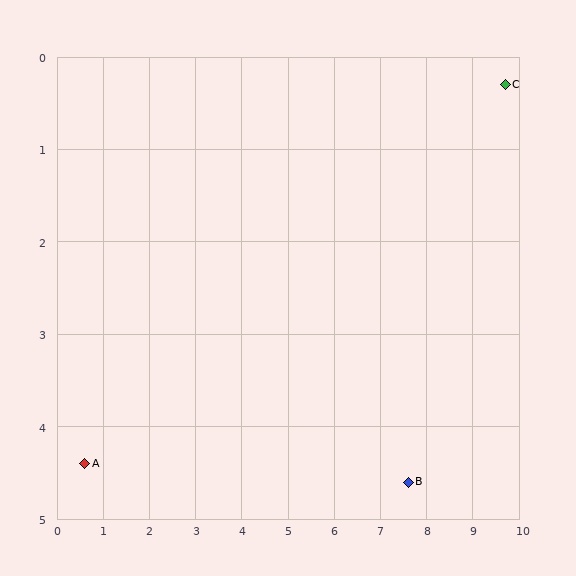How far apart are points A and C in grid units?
Points A and C are about 10.0 grid units apart.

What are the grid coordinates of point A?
Point A is at approximately (0.6, 4.4).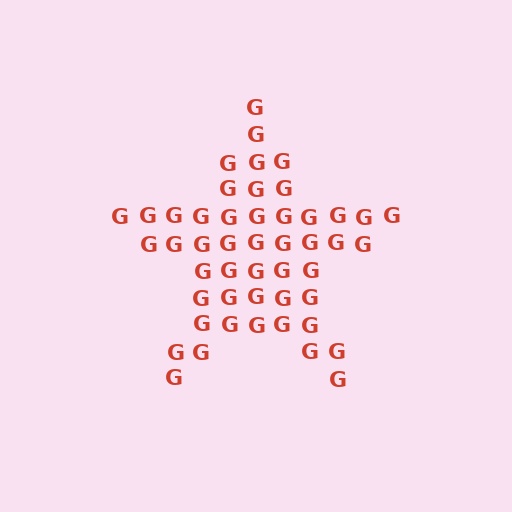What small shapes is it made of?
It is made of small letter G's.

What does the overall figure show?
The overall figure shows a star.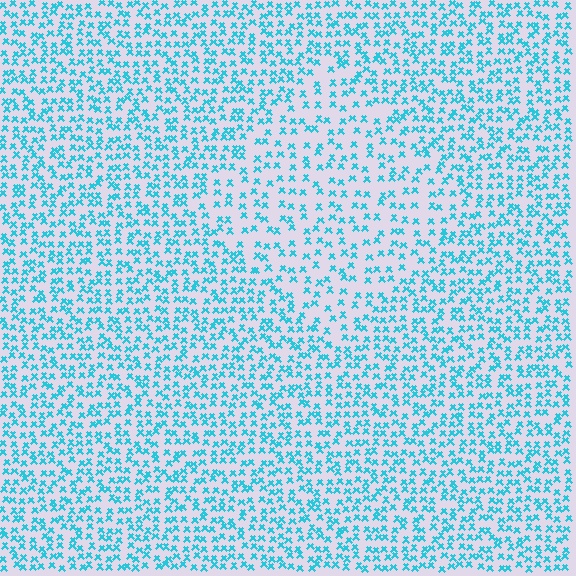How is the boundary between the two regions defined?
The boundary is defined by a change in element density (approximately 1.7x ratio). All elements are the same color, size, and shape.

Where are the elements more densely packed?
The elements are more densely packed outside the diamond boundary.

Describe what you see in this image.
The image contains small cyan elements arranged at two different densities. A diamond-shaped region is visible where the elements are less densely packed than the surrounding area.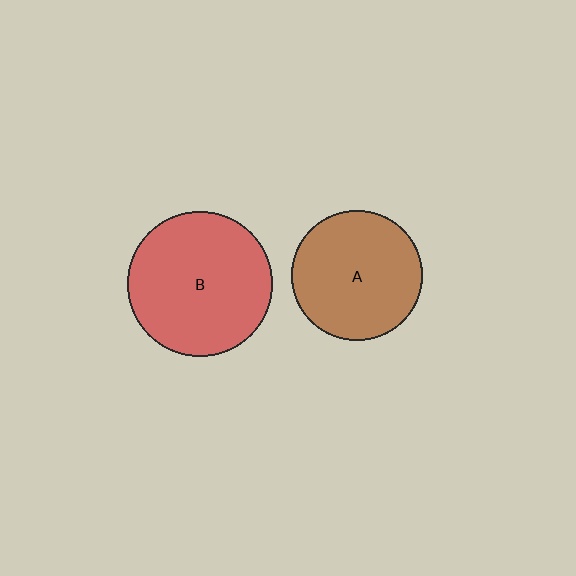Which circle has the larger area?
Circle B (red).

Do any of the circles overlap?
No, none of the circles overlap.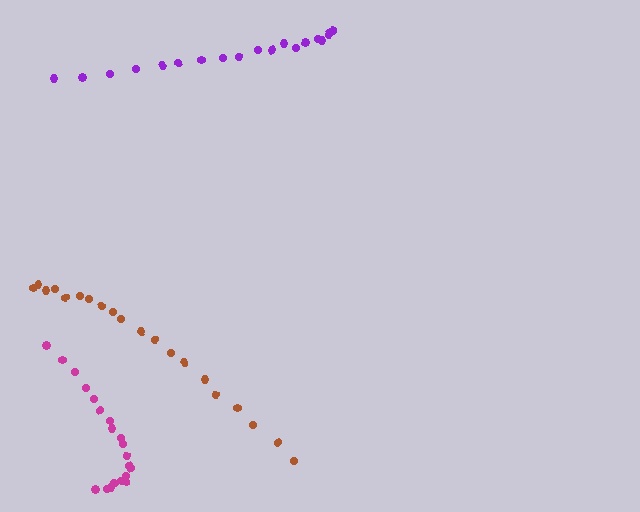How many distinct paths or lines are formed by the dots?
There are 3 distinct paths.